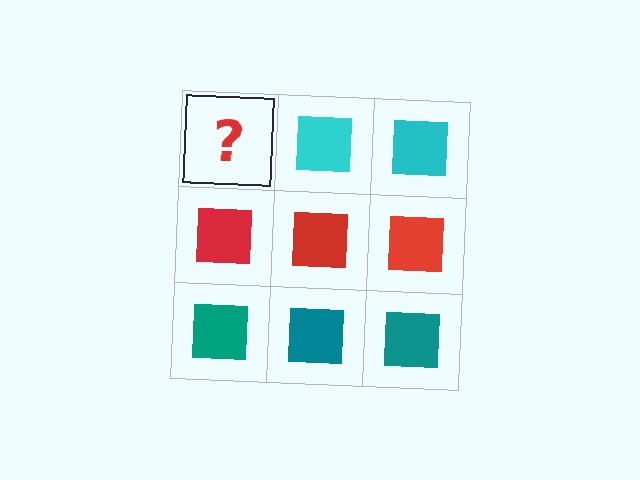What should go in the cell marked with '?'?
The missing cell should contain a cyan square.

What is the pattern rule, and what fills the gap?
The rule is that each row has a consistent color. The gap should be filled with a cyan square.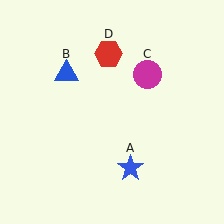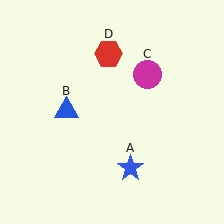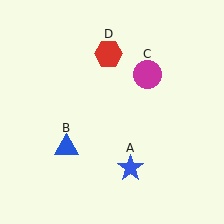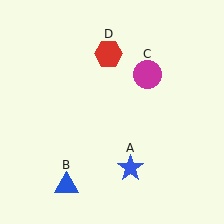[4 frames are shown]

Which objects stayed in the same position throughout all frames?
Blue star (object A) and magenta circle (object C) and red hexagon (object D) remained stationary.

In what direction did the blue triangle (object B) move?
The blue triangle (object B) moved down.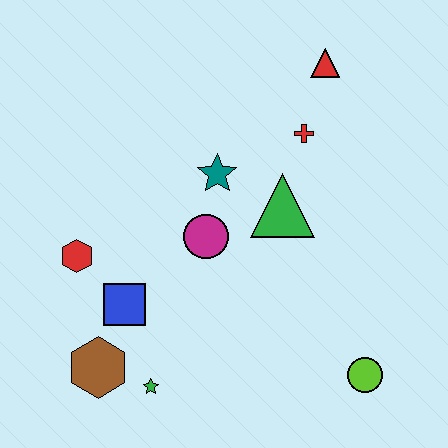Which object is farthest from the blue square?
The red triangle is farthest from the blue square.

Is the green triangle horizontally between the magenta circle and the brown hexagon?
No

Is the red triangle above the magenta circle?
Yes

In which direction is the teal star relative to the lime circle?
The teal star is above the lime circle.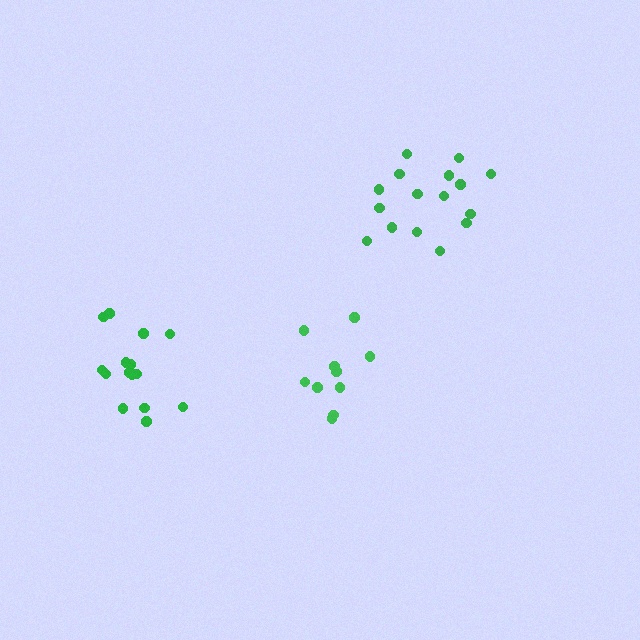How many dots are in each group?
Group 1: 15 dots, Group 2: 12 dots, Group 3: 17 dots (44 total).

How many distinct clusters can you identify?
There are 3 distinct clusters.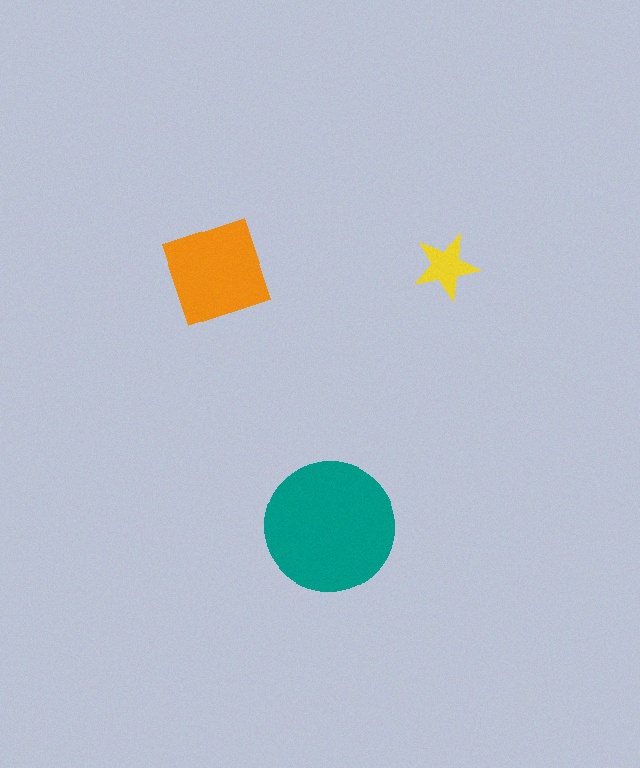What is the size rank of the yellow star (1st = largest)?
3rd.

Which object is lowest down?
The teal circle is bottommost.